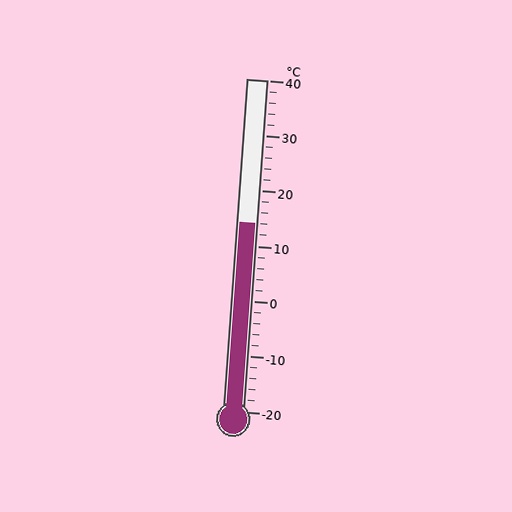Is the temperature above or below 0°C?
The temperature is above 0°C.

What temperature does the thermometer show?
The thermometer shows approximately 14°C.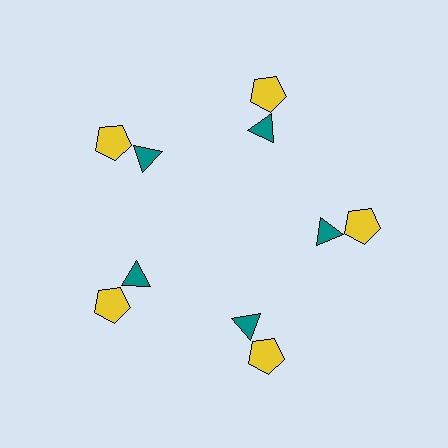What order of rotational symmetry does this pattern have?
This pattern has 5-fold rotational symmetry.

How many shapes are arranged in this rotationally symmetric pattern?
There are 10 shapes, arranged in 5 groups of 2.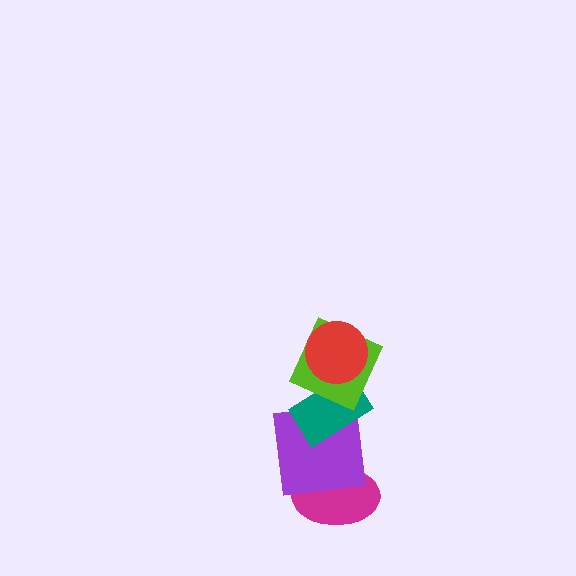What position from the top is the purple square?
The purple square is 4th from the top.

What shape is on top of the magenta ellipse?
The purple square is on top of the magenta ellipse.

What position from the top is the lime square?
The lime square is 2nd from the top.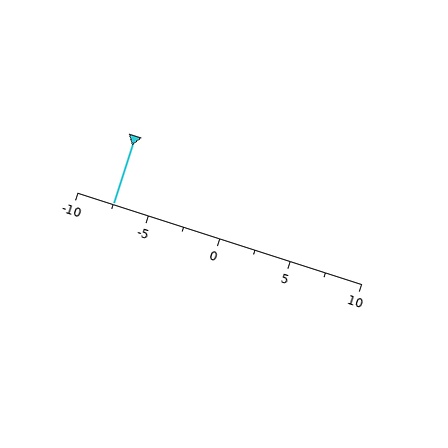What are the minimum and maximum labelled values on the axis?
The axis runs from -10 to 10.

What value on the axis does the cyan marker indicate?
The marker indicates approximately -7.5.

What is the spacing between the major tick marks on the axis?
The major ticks are spaced 5 apart.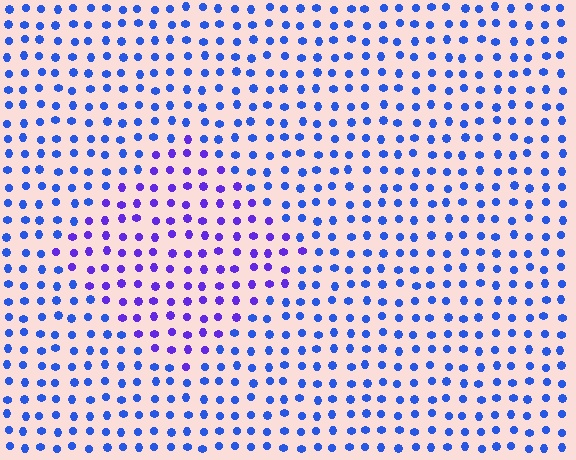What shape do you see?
I see a diamond.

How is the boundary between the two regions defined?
The boundary is defined purely by a slight shift in hue (about 34 degrees). Spacing, size, and orientation are identical on both sides.